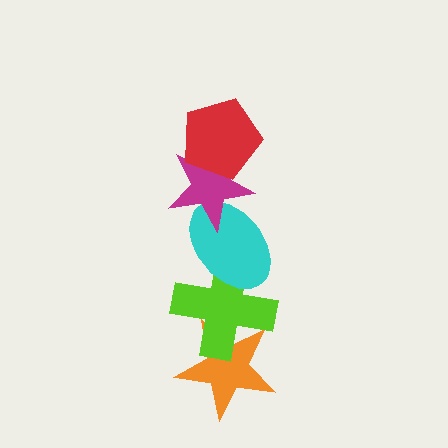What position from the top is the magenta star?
The magenta star is 2nd from the top.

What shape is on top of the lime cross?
The cyan ellipse is on top of the lime cross.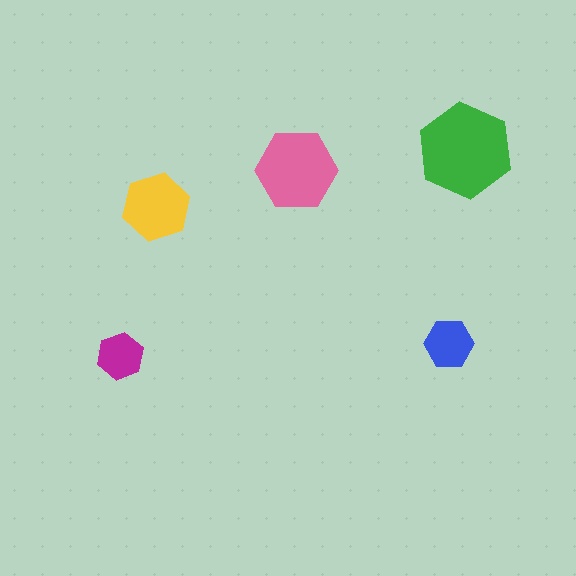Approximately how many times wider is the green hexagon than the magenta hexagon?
About 2 times wider.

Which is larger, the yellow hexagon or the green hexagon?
The green one.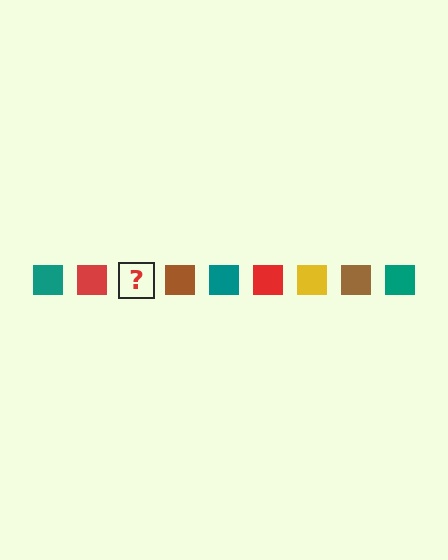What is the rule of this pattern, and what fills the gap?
The rule is that the pattern cycles through teal, red, yellow, brown squares. The gap should be filled with a yellow square.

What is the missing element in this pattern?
The missing element is a yellow square.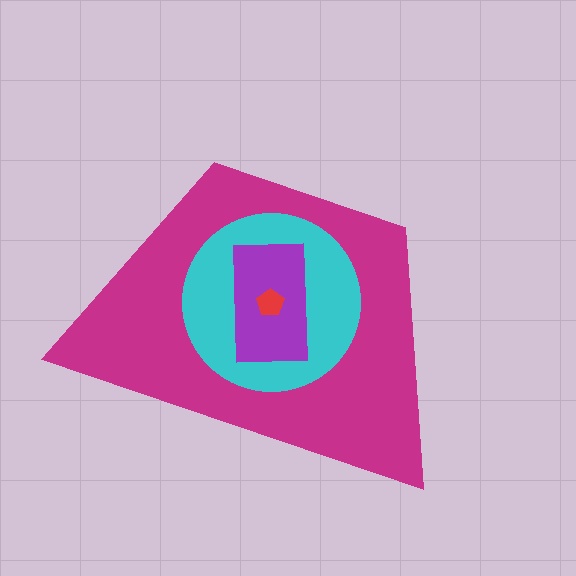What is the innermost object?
The red pentagon.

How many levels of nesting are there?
4.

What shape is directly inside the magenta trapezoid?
The cyan circle.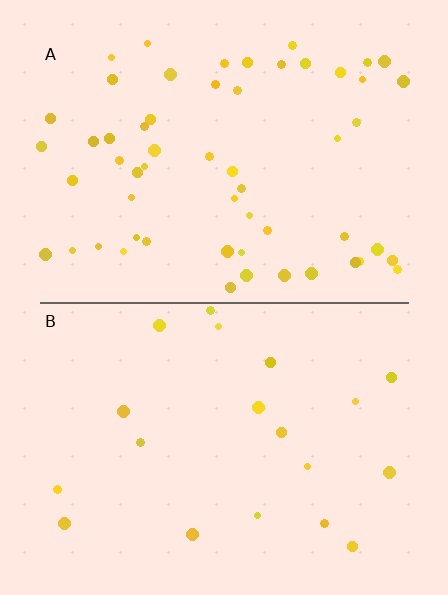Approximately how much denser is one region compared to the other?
Approximately 2.9× — region A over region B.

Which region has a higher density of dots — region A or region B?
A (the top).